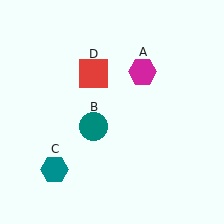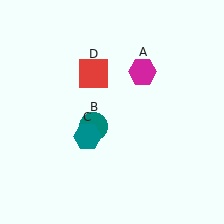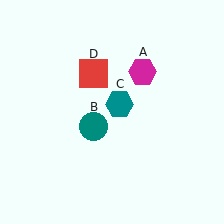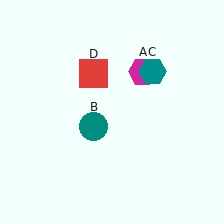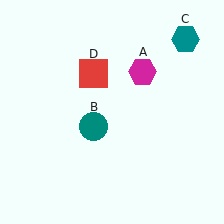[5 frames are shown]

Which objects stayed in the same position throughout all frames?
Magenta hexagon (object A) and teal circle (object B) and red square (object D) remained stationary.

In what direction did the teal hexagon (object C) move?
The teal hexagon (object C) moved up and to the right.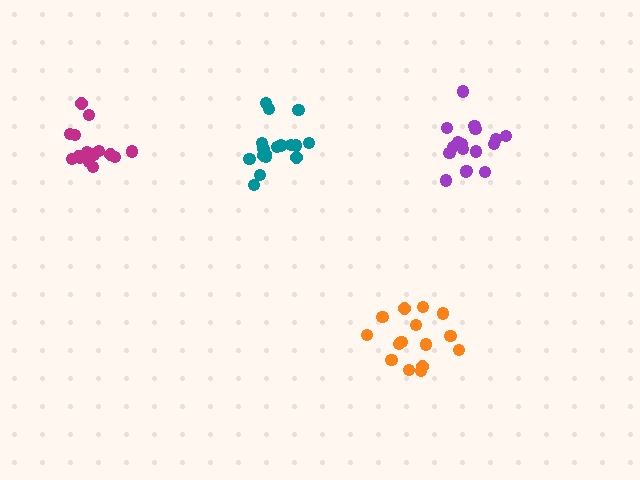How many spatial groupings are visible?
There are 4 spatial groupings.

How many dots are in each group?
Group 1: 15 dots, Group 2: 15 dots, Group 3: 17 dots, Group 4: 17 dots (64 total).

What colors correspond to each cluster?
The clusters are colored: magenta, orange, teal, purple.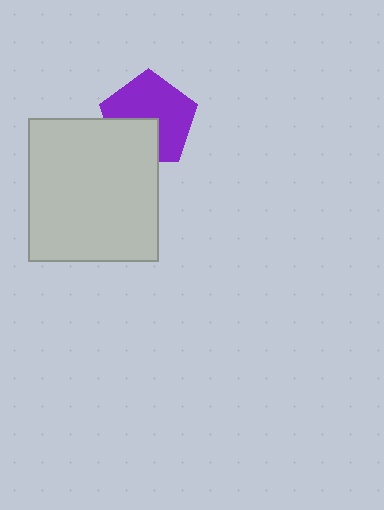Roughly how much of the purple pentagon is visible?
Most of it is visible (roughly 66%).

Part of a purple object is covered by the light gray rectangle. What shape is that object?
It is a pentagon.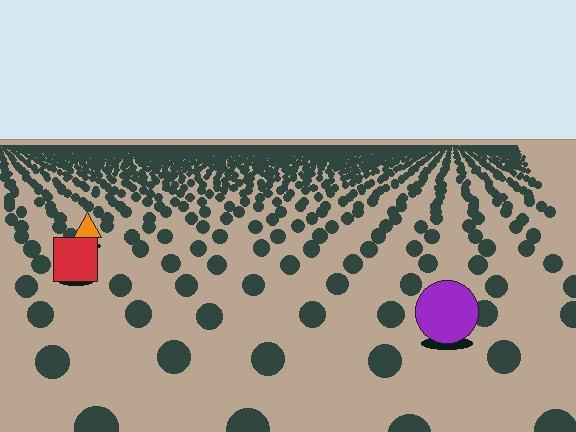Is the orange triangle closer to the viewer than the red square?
No. The red square is closer — you can tell from the texture gradient: the ground texture is coarser near it.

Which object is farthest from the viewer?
The orange triangle is farthest from the viewer. It appears smaller and the ground texture around it is denser.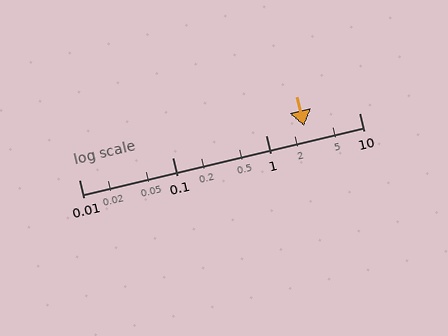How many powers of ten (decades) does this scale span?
The scale spans 3 decades, from 0.01 to 10.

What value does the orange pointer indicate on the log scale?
The pointer indicates approximately 2.6.